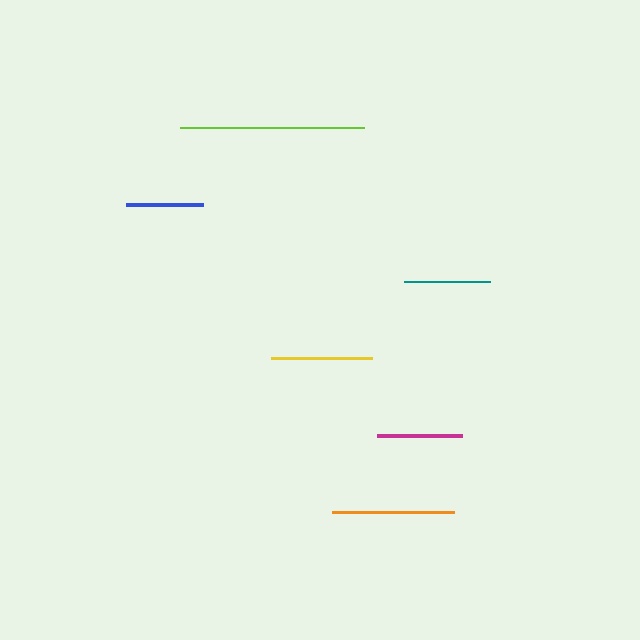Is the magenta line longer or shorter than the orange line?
The orange line is longer than the magenta line.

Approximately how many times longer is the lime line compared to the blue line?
The lime line is approximately 2.4 times the length of the blue line.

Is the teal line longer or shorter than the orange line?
The orange line is longer than the teal line.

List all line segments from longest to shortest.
From longest to shortest: lime, orange, yellow, teal, magenta, blue.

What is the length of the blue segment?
The blue segment is approximately 77 pixels long.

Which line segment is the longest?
The lime line is the longest at approximately 183 pixels.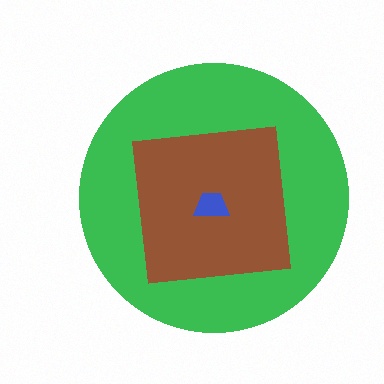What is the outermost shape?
The green circle.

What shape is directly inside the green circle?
The brown square.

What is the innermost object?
The blue trapezoid.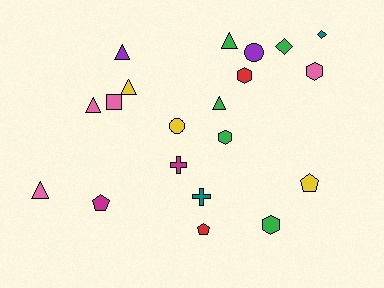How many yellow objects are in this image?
There are 3 yellow objects.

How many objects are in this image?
There are 20 objects.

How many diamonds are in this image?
There are 2 diamonds.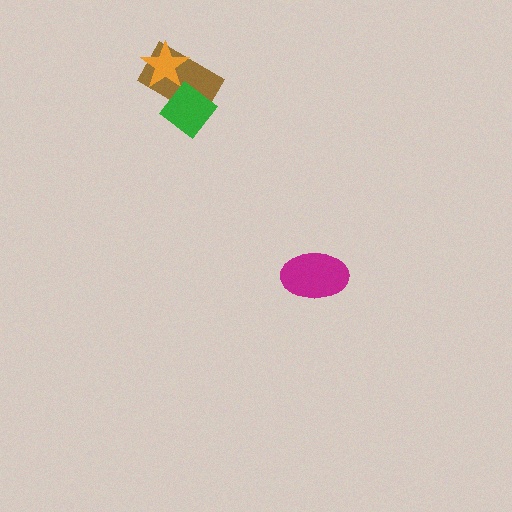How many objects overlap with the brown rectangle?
2 objects overlap with the brown rectangle.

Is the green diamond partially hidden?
No, no other shape covers it.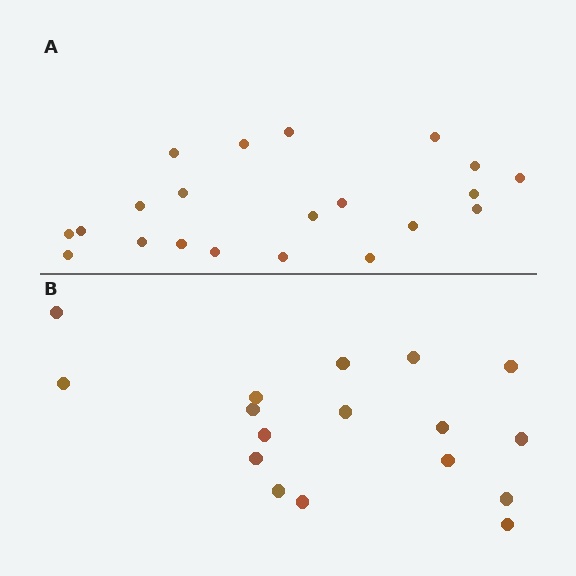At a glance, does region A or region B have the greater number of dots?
Region A (the top region) has more dots.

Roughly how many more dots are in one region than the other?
Region A has about 4 more dots than region B.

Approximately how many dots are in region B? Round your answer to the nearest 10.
About 20 dots. (The exact count is 17, which rounds to 20.)